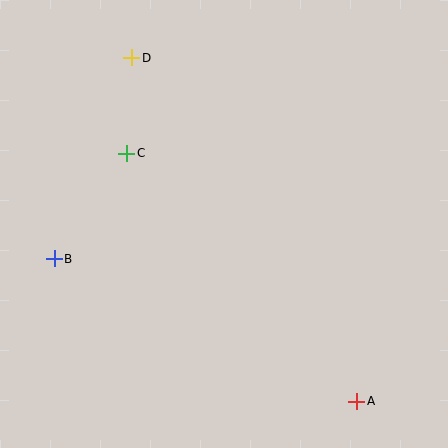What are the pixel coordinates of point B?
Point B is at (54, 259).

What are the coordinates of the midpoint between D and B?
The midpoint between D and B is at (93, 158).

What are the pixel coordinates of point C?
Point C is at (127, 153).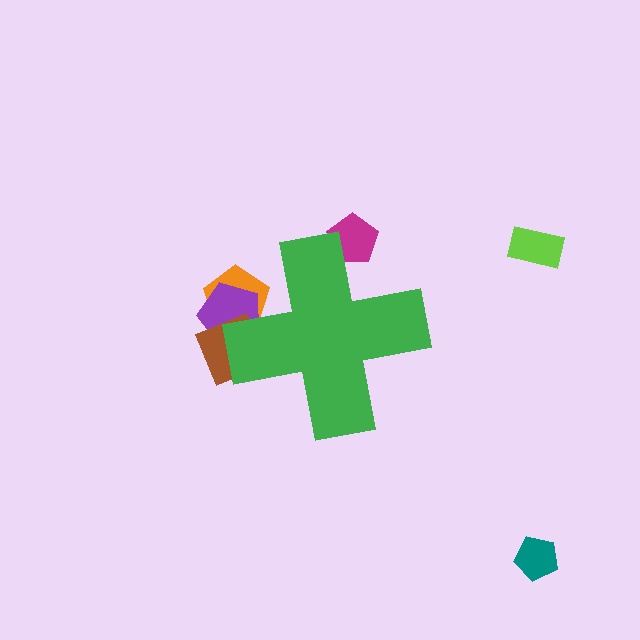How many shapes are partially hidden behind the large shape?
4 shapes are partially hidden.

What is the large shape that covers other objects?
A green cross.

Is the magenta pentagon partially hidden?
Yes, the magenta pentagon is partially hidden behind the green cross.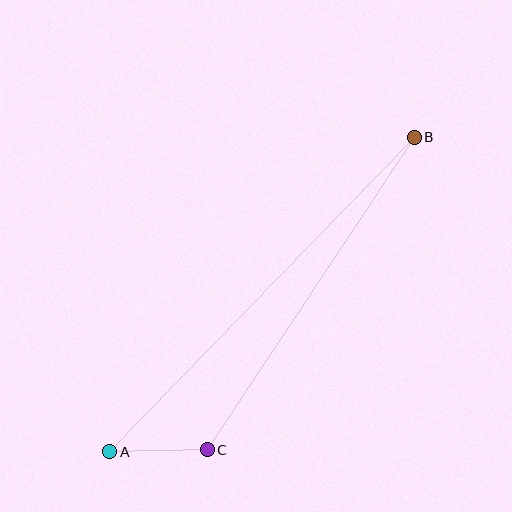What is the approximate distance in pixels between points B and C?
The distance between B and C is approximately 375 pixels.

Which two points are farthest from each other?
Points A and B are farthest from each other.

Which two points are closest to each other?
Points A and C are closest to each other.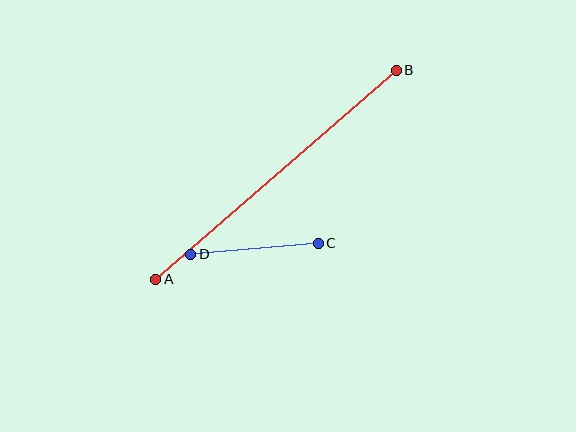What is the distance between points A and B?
The distance is approximately 319 pixels.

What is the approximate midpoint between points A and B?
The midpoint is at approximately (276, 175) pixels.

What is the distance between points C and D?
The distance is approximately 128 pixels.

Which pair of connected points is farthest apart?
Points A and B are farthest apart.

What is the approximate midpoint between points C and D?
The midpoint is at approximately (255, 249) pixels.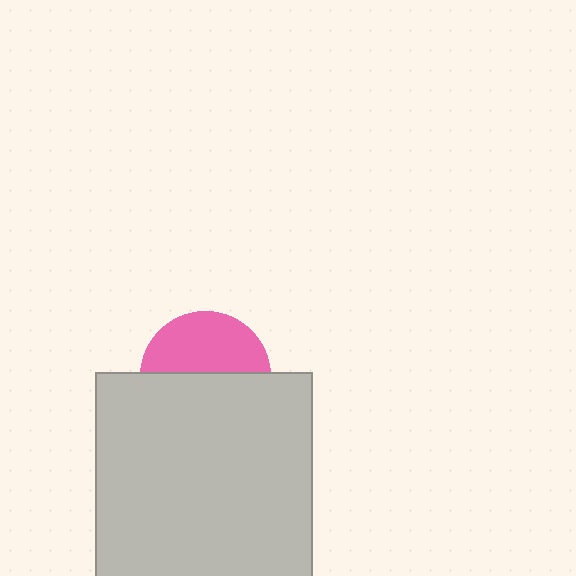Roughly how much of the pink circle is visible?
About half of it is visible (roughly 45%).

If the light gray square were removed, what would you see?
You would see the complete pink circle.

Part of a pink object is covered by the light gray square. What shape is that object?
It is a circle.